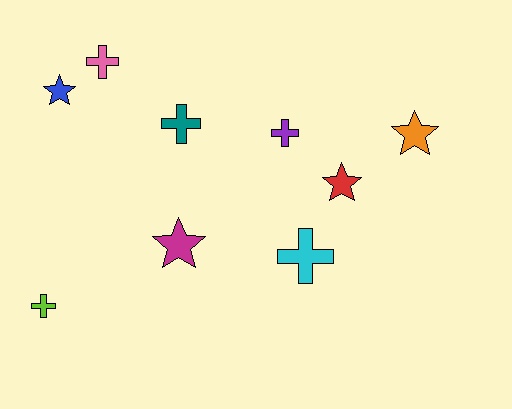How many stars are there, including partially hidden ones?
There are 4 stars.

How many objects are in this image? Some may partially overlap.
There are 9 objects.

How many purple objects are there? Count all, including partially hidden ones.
There is 1 purple object.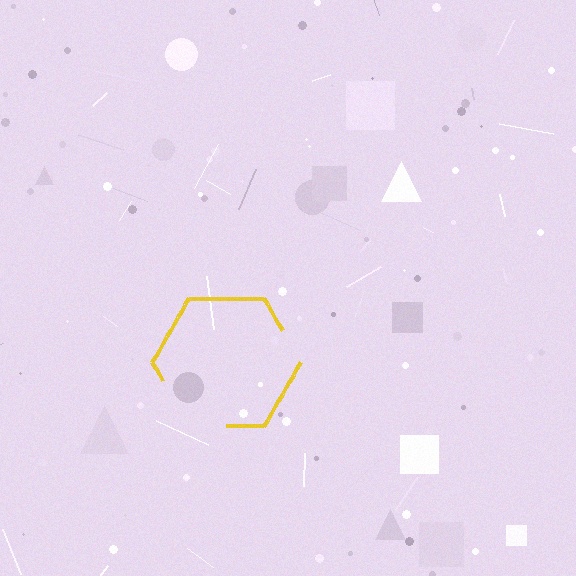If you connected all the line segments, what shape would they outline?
They would outline a hexagon.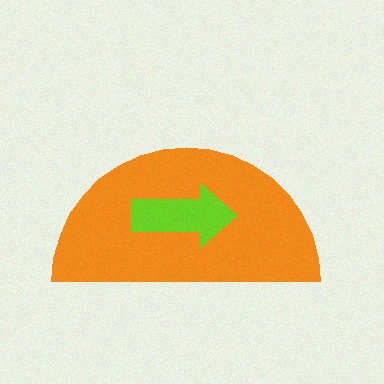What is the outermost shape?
The orange semicircle.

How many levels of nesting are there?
2.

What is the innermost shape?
The lime arrow.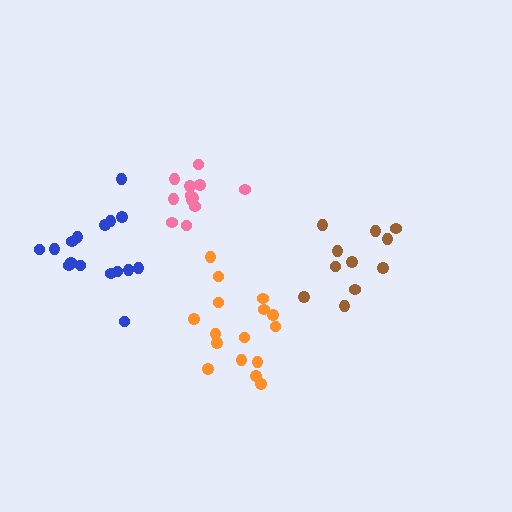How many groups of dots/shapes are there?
There are 4 groups.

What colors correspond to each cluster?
The clusters are colored: brown, orange, pink, blue.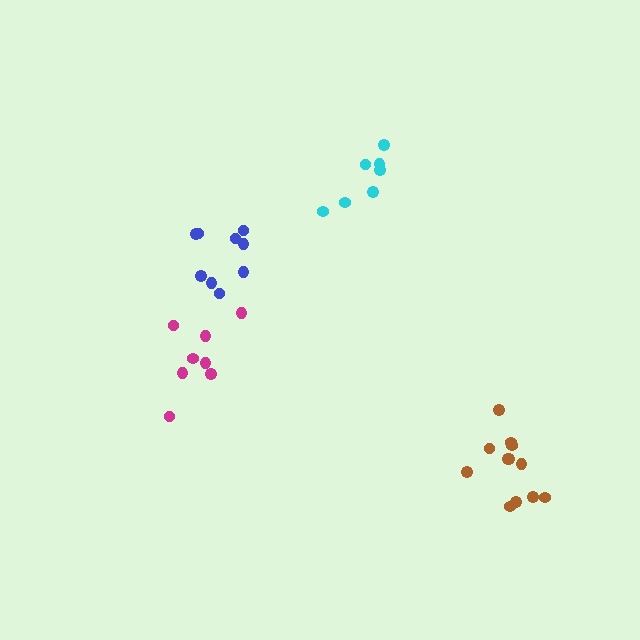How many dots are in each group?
Group 1: 7 dots, Group 2: 8 dots, Group 3: 9 dots, Group 4: 12 dots (36 total).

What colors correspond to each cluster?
The clusters are colored: cyan, magenta, blue, brown.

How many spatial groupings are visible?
There are 4 spatial groupings.